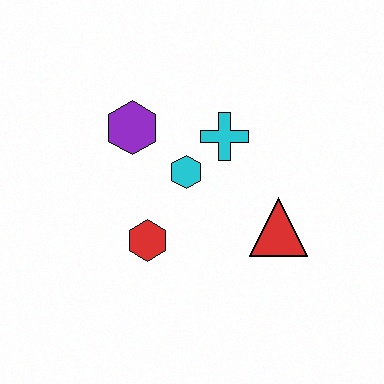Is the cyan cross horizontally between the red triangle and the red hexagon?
Yes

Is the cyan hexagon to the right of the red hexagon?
Yes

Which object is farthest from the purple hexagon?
The red triangle is farthest from the purple hexagon.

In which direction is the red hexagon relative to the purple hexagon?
The red hexagon is below the purple hexagon.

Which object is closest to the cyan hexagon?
The cyan cross is closest to the cyan hexagon.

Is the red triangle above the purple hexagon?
No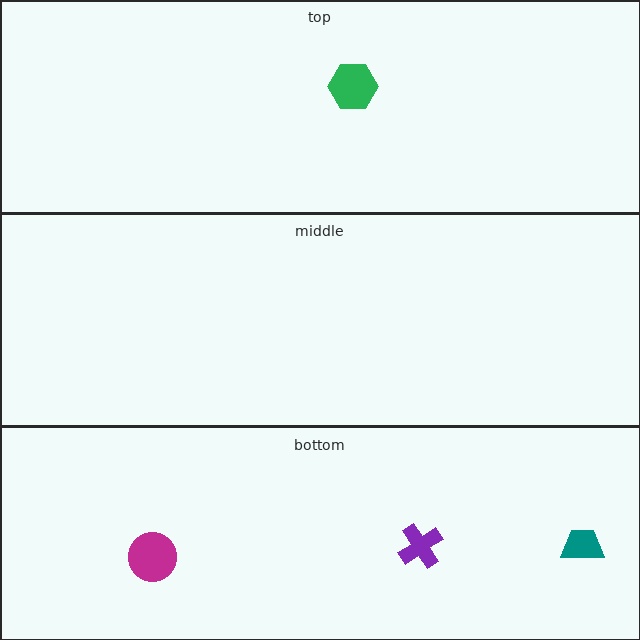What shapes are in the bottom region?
The teal trapezoid, the purple cross, the magenta circle.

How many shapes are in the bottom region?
3.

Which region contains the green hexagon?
The top region.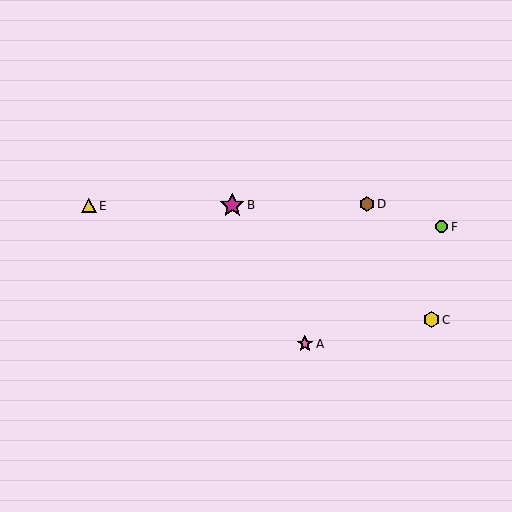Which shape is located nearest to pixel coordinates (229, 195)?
The magenta star (labeled B) at (232, 205) is nearest to that location.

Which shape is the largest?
The magenta star (labeled B) is the largest.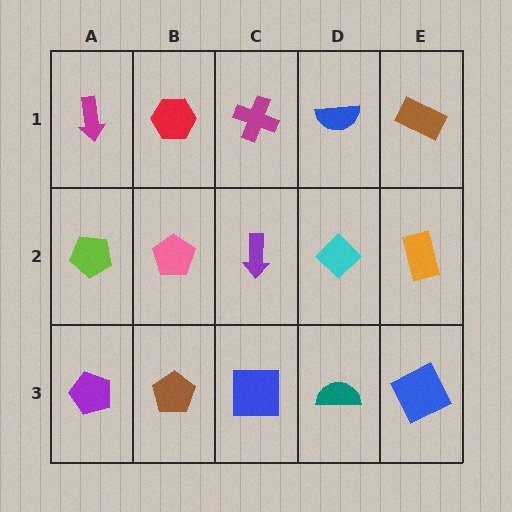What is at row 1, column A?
A magenta arrow.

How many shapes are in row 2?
5 shapes.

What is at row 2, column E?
An orange rectangle.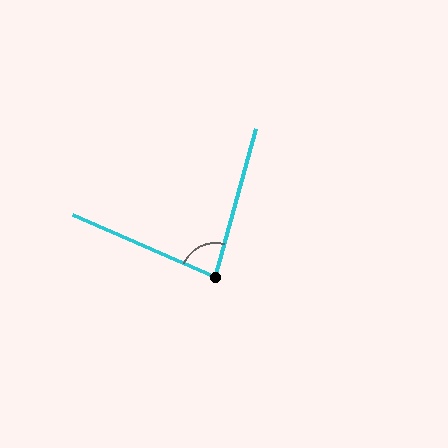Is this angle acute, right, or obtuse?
It is acute.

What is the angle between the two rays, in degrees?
Approximately 82 degrees.